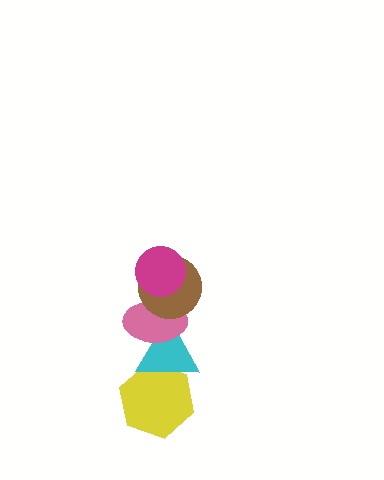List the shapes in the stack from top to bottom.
From top to bottom: the magenta circle, the brown circle, the pink ellipse, the cyan triangle, the yellow hexagon.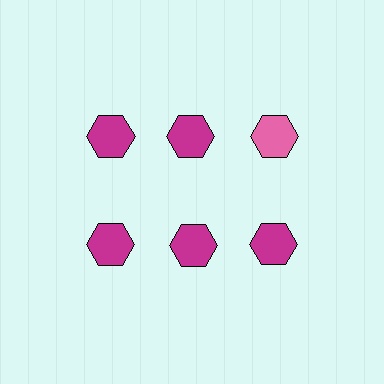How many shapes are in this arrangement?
There are 6 shapes arranged in a grid pattern.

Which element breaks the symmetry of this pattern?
The pink hexagon in the top row, center column breaks the symmetry. All other shapes are magenta hexagons.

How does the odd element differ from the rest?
It has a different color: pink instead of magenta.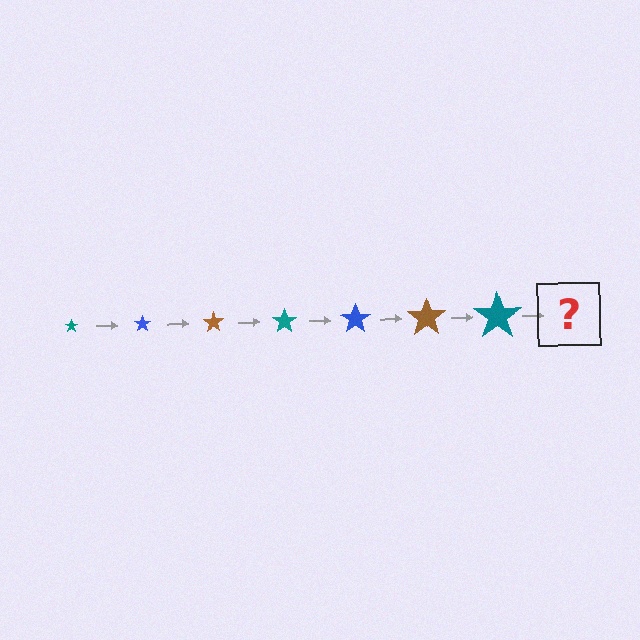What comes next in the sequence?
The next element should be a blue star, larger than the previous one.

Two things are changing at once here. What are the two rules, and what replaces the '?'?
The two rules are that the star grows larger each step and the color cycles through teal, blue, and brown. The '?' should be a blue star, larger than the previous one.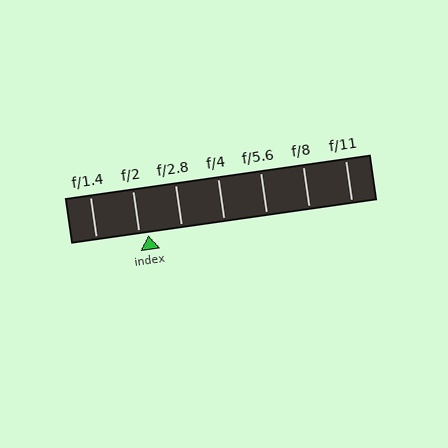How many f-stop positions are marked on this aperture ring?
There are 7 f-stop positions marked.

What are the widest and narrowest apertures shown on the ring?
The widest aperture shown is f/1.4 and the narrowest is f/11.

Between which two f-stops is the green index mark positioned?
The index mark is between f/2 and f/2.8.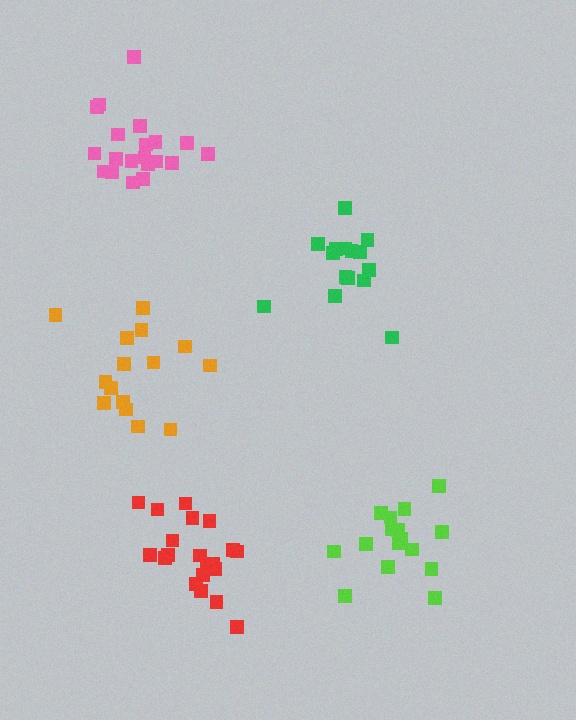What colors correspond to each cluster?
The clusters are colored: lime, green, pink, red, orange.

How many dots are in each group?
Group 1: 16 dots, Group 2: 15 dots, Group 3: 20 dots, Group 4: 20 dots, Group 5: 15 dots (86 total).